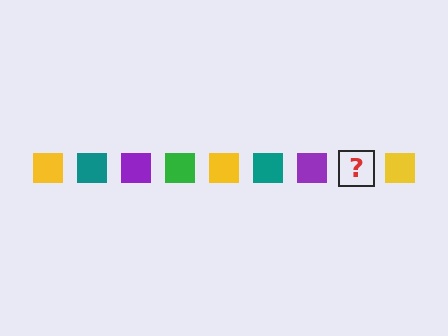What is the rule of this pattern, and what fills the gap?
The rule is that the pattern cycles through yellow, teal, purple, green squares. The gap should be filled with a green square.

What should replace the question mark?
The question mark should be replaced with a green square.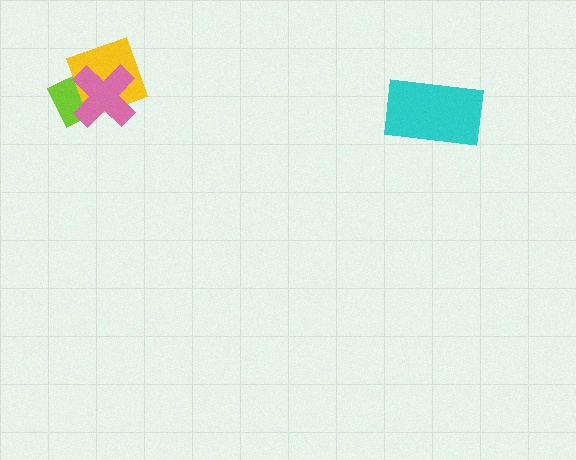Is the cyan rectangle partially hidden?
No, no other shape covers it.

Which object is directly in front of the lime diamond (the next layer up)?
The yellow square is directly in front of the lime diamond.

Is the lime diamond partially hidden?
Yes, it is partially covered by another shape.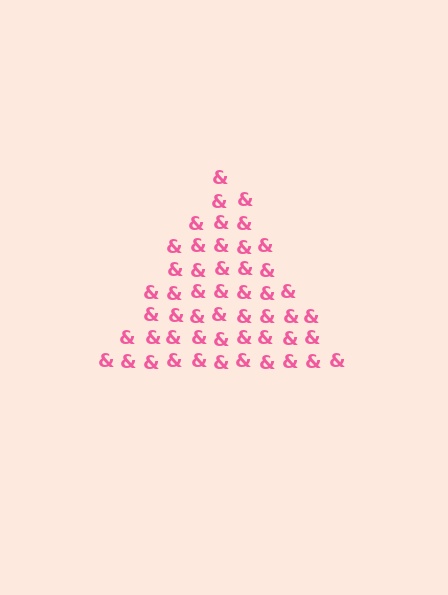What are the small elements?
The small elements are ampersands.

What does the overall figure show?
The overall figure shows a triangle.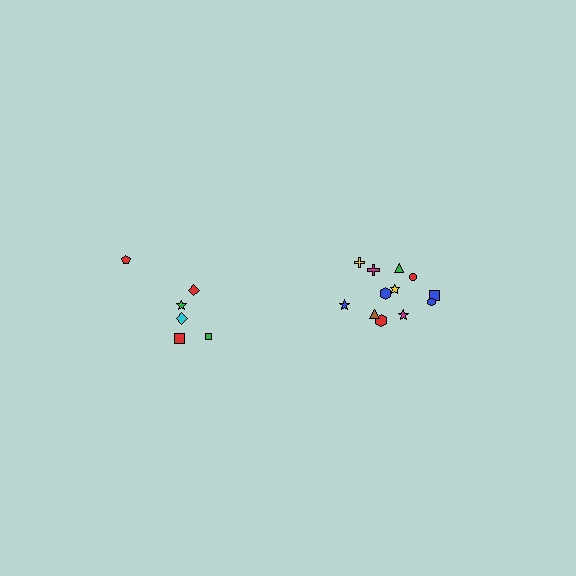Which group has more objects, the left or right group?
The right group.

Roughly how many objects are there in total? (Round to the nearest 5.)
Roughly 20 objects in total.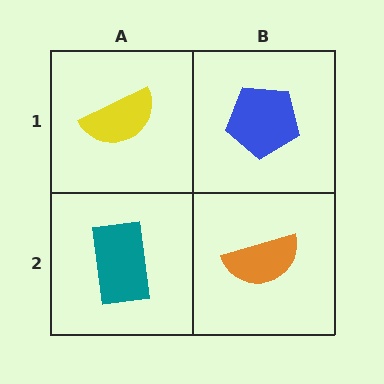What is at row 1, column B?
A blue pentagon.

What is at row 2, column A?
A teal rectangle.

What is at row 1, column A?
A yellow semicircle.